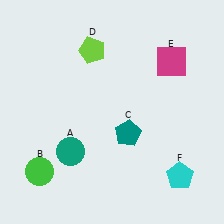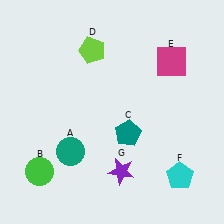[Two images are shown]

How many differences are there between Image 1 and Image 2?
There is 1 difference between the two images.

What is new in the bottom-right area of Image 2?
A purple star (G) was added in the bottom-right area of Image 2.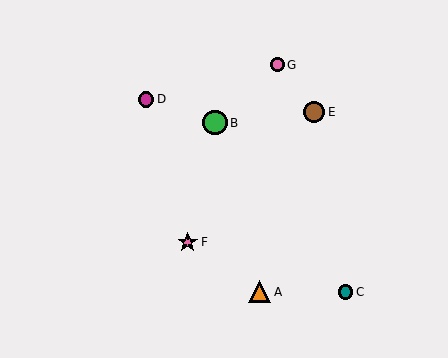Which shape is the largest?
The green circle (labeled B) is the largest.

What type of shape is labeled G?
Shape G is a pink circle.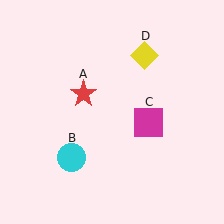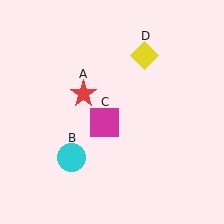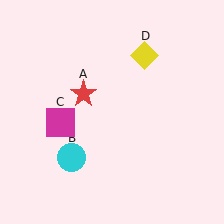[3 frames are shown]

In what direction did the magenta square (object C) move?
The magenta square (object C) moved left.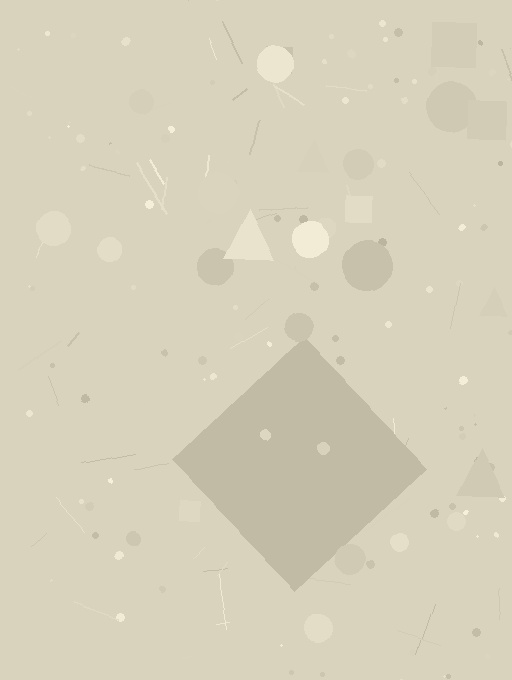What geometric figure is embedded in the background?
A diamond is embedded in the background.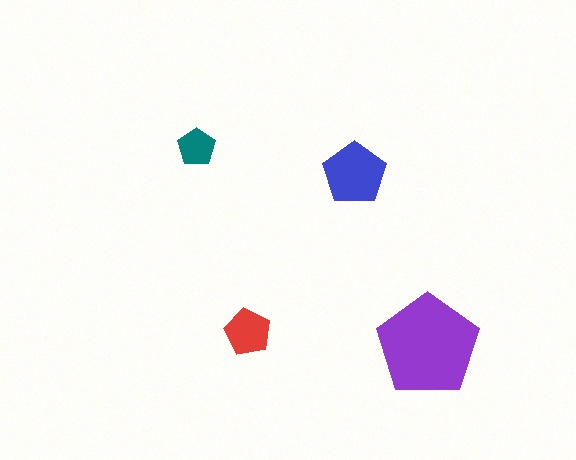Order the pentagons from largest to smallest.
the purple one, the blue one, the red one, the teal one.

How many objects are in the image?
There are 4 objects in the image.